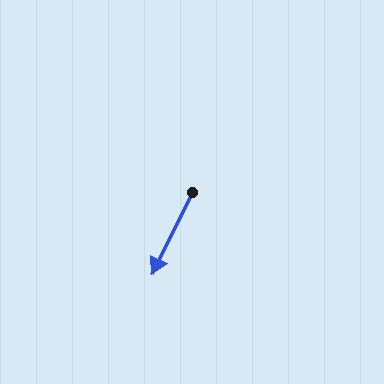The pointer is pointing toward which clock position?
Roughly 7 o'clock.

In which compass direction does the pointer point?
Southwest.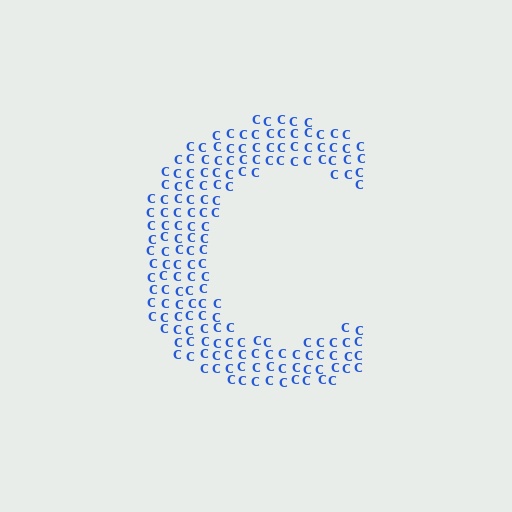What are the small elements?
The small elements are letter C's.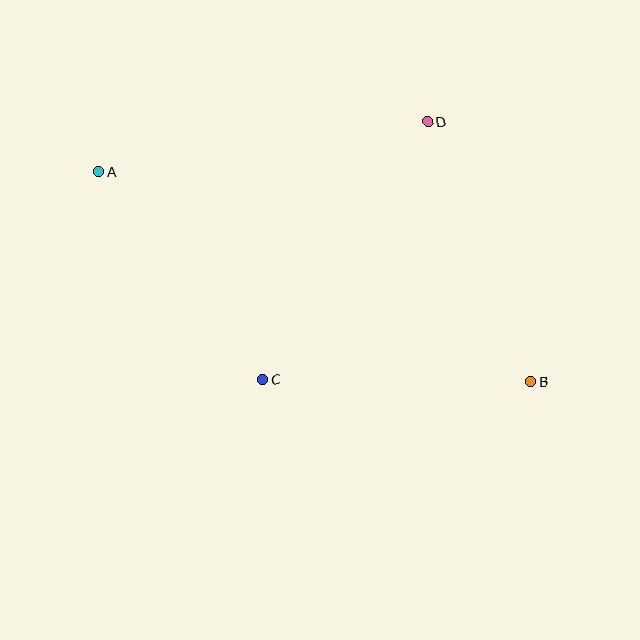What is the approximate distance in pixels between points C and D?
The distance between C and D is approximately 306 pixels.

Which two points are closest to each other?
Points A and C are closest to each other.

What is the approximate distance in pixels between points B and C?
The distance between B and C is approximately 268 pixels.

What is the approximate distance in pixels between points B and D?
The distance between B and D is approximately 279 pixels.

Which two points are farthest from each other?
Points A and B are farthest from each other.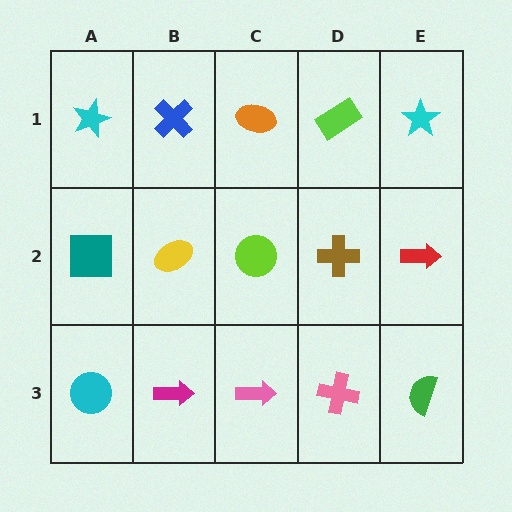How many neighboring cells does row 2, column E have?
3.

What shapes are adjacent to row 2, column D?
A lime rectangle (row 1, column D), a pink cross (row 3, column D), a lime circle (row 2, column C), a red arrow (row 2, column E).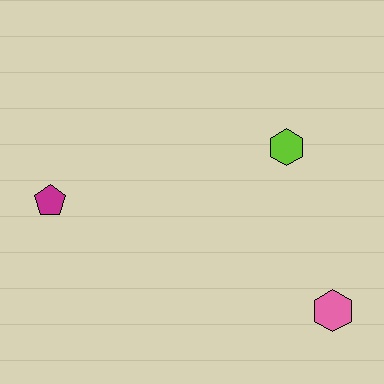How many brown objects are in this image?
There are no brown objects.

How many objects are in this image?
There are 3 objects.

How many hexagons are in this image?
There are 2 hexagons.